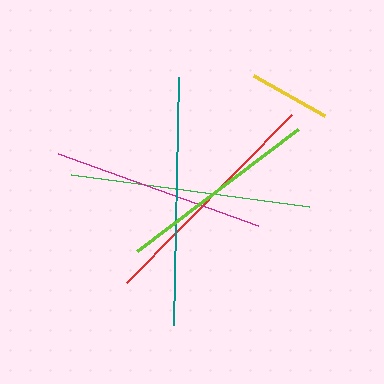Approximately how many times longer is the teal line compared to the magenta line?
The teal line is approximately 1.2 times the length of the magenta line.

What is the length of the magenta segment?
The magenta segment is approximately 213 pixels long.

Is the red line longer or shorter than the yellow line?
The red line is longer than the yellow line.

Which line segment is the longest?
The teal line is the longest at approximately 248 pixels.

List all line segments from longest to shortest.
From longest to shortest: teal, green, red, magenta, lime, yellow.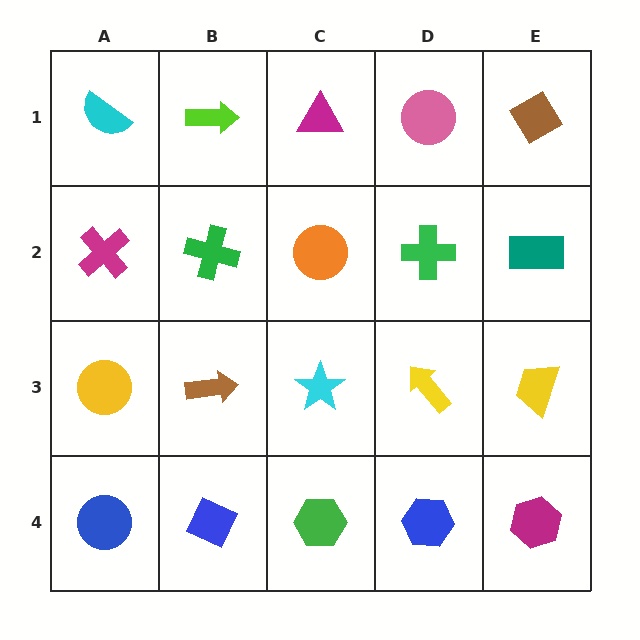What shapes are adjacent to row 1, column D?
A green cross (row 2, column D), a magenta triangle (row 1, column C), a brown diamond (row 1, column E).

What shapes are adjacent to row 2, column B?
A lime arrow (row 1, column B), a brown arrow (row 3, column B), a magenta cross (row 2, column A), an orange circle (row 2, column C).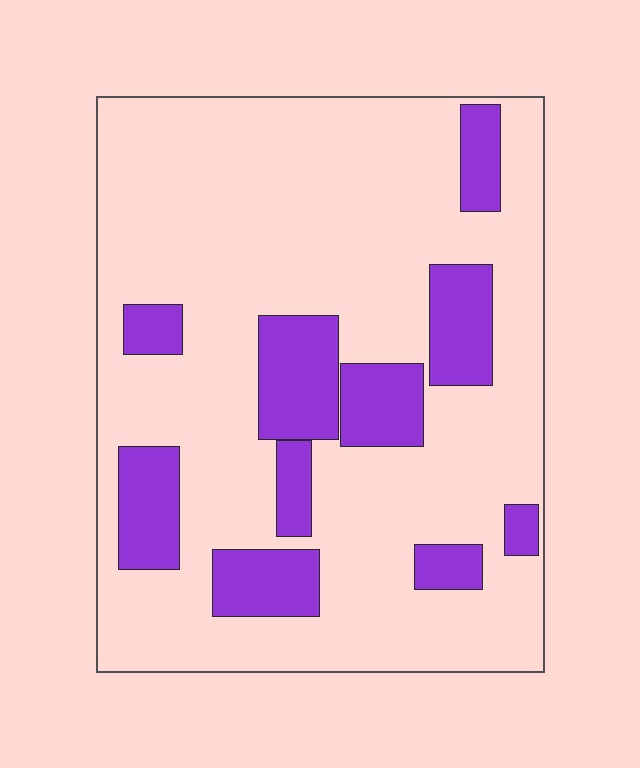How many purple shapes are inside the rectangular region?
10.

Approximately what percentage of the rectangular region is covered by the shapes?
Approximately 20%.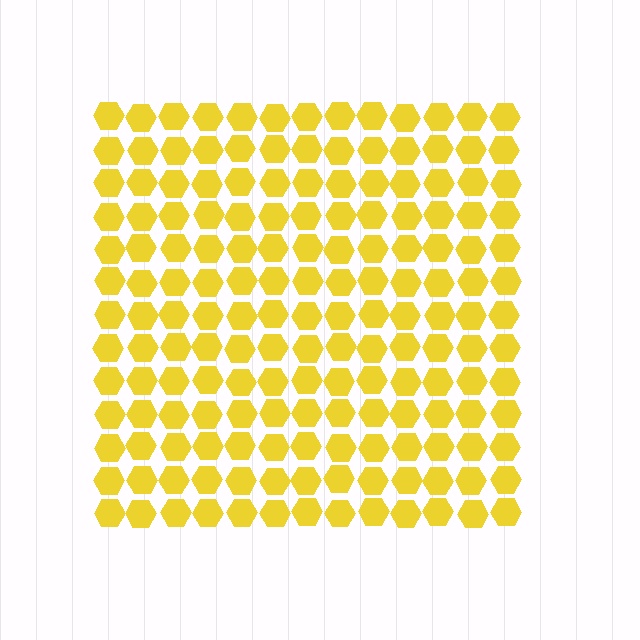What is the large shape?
The large shape is a square.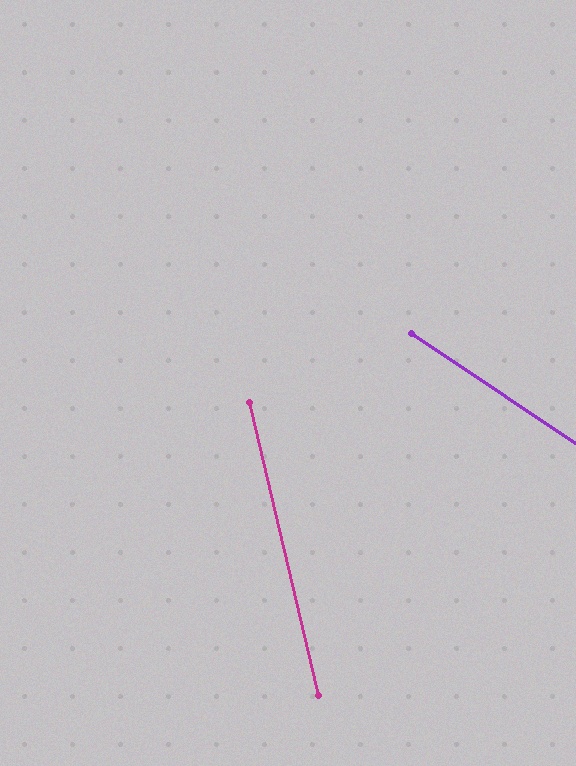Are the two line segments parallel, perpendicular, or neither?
Neither parallel nor perpendicular — they differ by about 43°.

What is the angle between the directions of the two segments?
Approximately 43 degrees.